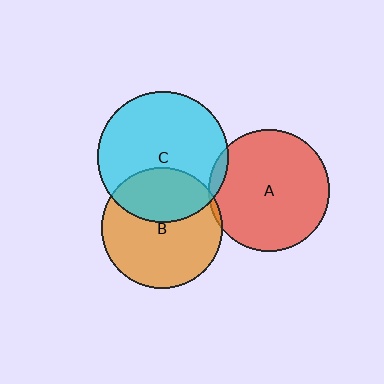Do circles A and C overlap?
Yes.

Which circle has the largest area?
Circle C (cyan).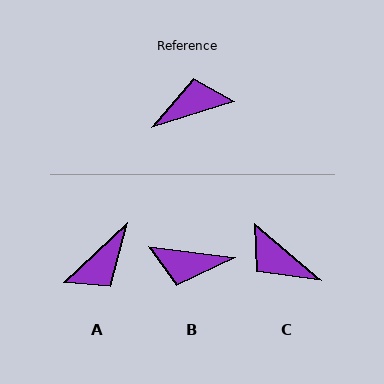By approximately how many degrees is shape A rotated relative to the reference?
Approximately 154 degrees clockwise.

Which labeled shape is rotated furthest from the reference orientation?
B, about 155 degrees away.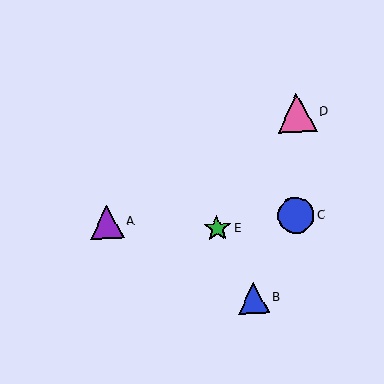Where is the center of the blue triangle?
The center of the blue triangle is at (254, 299).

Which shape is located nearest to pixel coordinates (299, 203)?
The blue circle (labeled C) at (296, 215) is nearest to that location.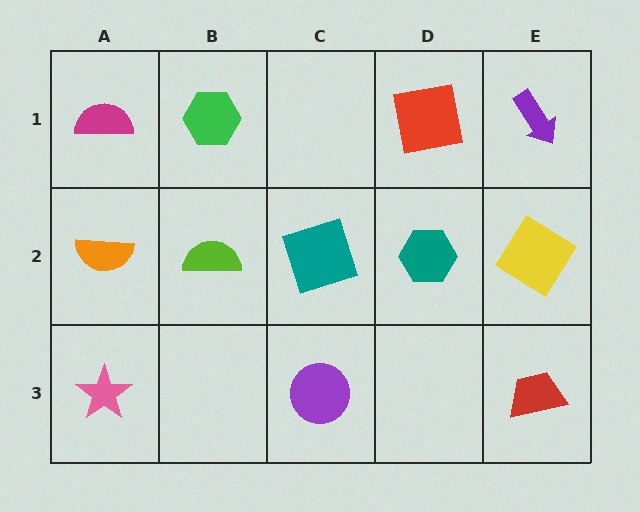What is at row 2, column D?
A teal hexagon.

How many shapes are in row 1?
4 shapes.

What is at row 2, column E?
A yellow diamond.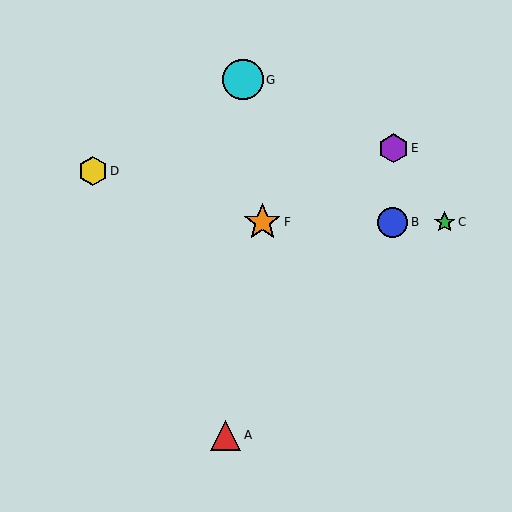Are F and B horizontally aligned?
Yes, both are at y≈222.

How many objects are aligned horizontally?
3 objects (B, C, F) are aligned horizontally.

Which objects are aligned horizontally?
Objects B, C, F are aligned horizontally.